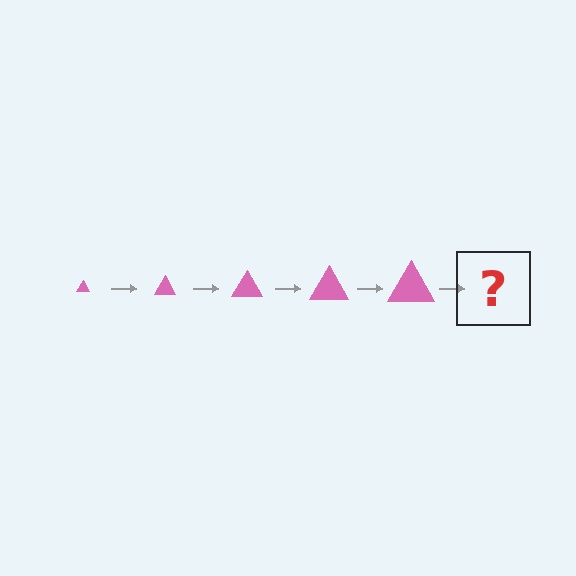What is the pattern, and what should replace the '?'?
The pattern is that the triangle gets progressively larger each step. The '?' should be a pink triangle, larger than the previous one.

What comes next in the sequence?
The next element should be a pink triangle, larger than the previous one.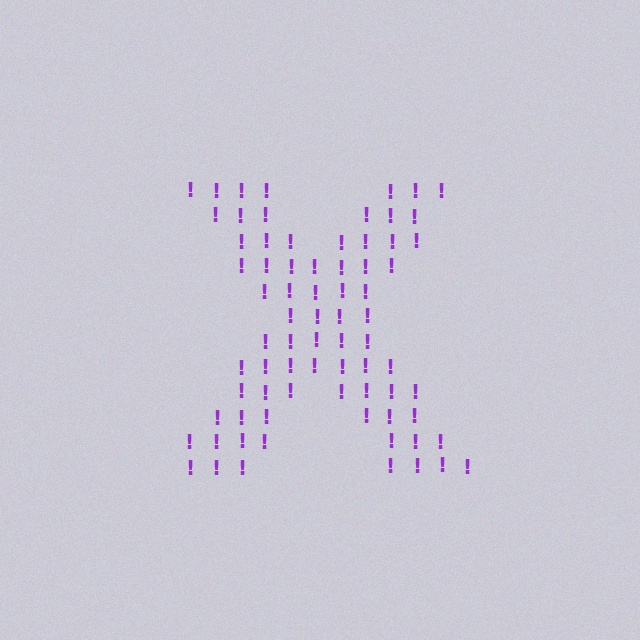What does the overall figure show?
The overall figure shows the letter X.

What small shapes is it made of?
It is made of small exclamation marks.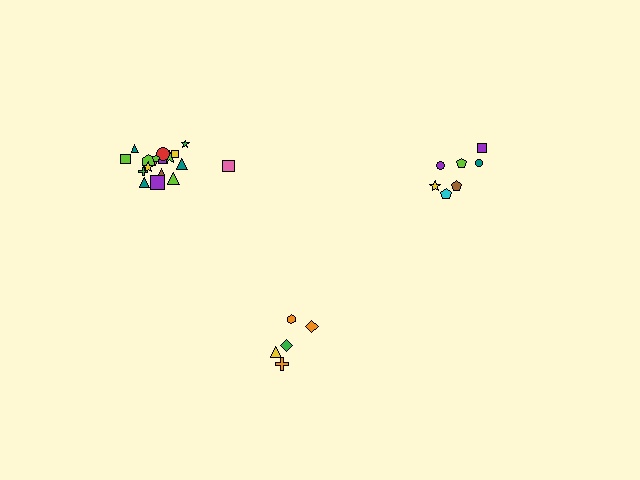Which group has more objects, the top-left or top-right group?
The top-left group.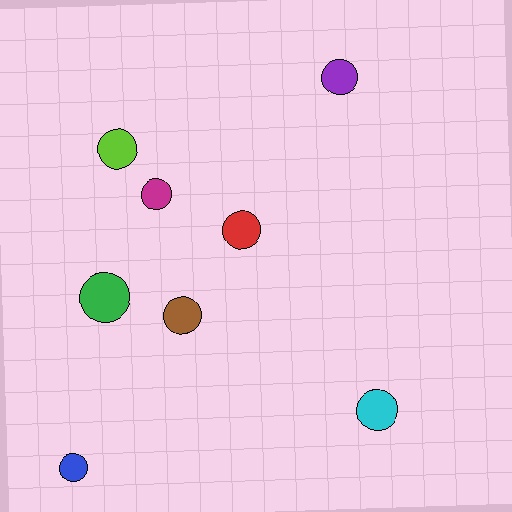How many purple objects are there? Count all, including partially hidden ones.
There is 1 purple object.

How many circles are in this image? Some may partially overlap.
There are 8 circles.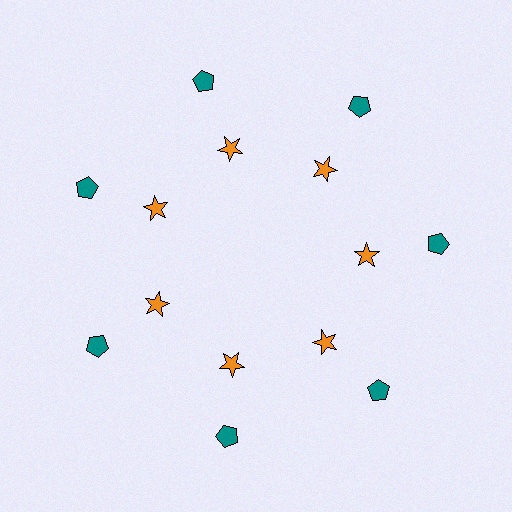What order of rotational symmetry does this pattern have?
This pattern has 7-fold rotational symmetry.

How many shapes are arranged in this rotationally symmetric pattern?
There are 14 shapes, arranged in 7 groups of 2.